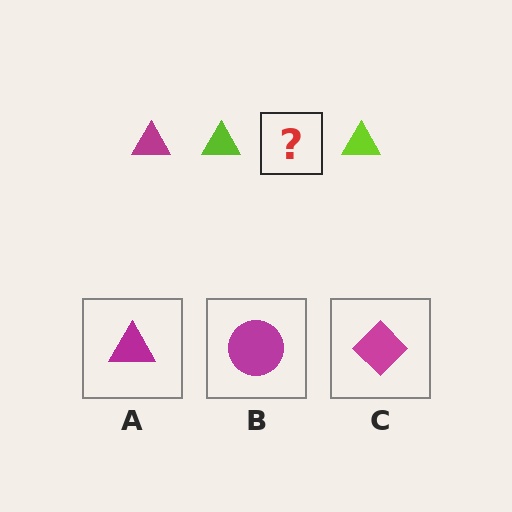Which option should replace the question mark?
Option A.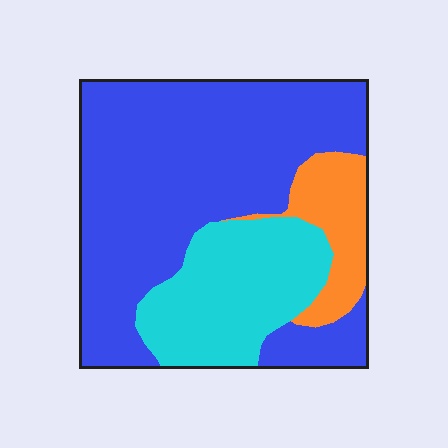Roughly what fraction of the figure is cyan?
Cyan takes up about one quarter (1/4) of the figure.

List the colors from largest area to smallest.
From largest to smallest: blue, cyan, orange.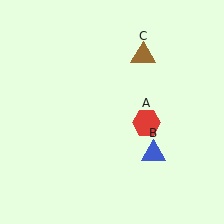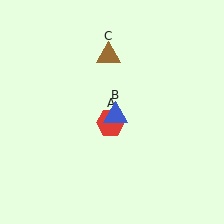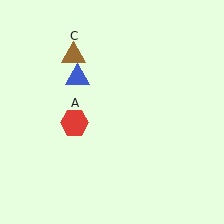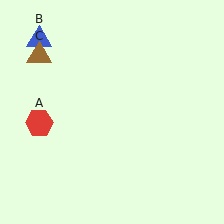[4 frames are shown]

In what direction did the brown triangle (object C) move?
The brown triangle (object C) moved left.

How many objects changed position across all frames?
3 objects changed position: red hexagon (object A), blue triangle (object B), brown triangle (object C).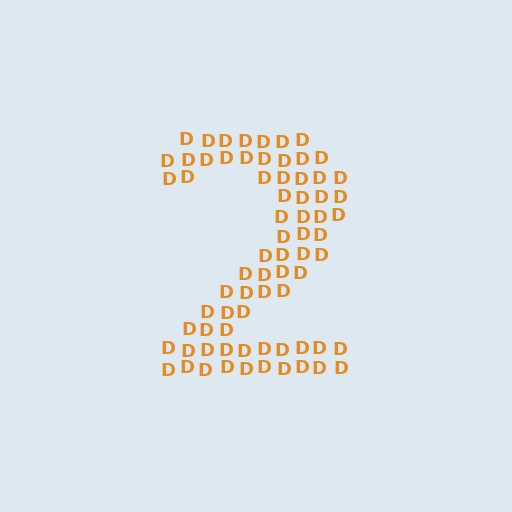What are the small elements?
The small elements are letter D's.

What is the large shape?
The large shape is the digit 2.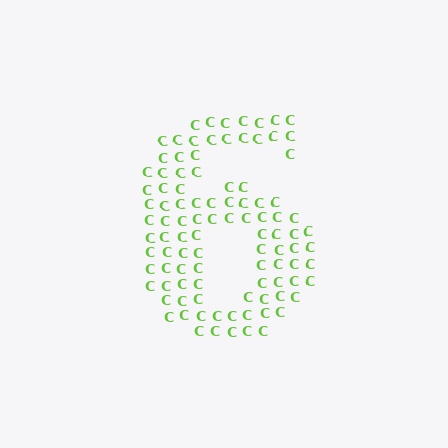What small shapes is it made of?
It is made of small letter C's.